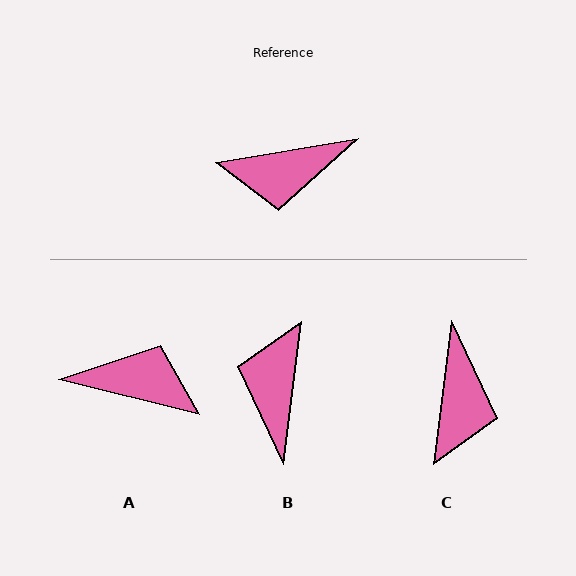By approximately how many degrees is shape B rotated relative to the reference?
Approximately 107 degrees clockwise.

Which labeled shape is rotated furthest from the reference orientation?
A, about 157 degrees away.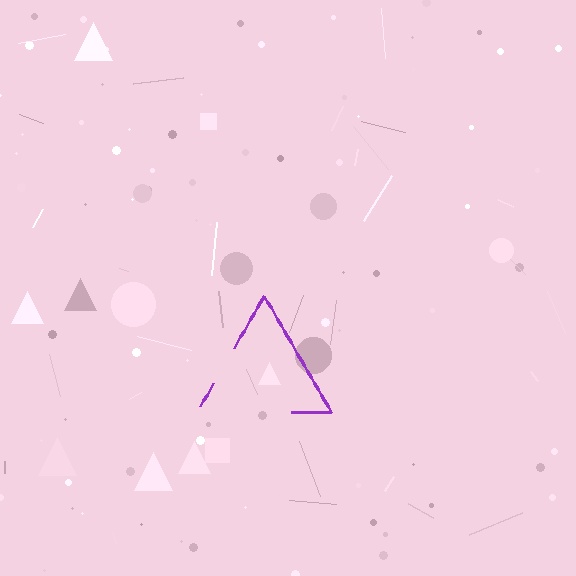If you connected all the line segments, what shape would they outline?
They would outline a triangle.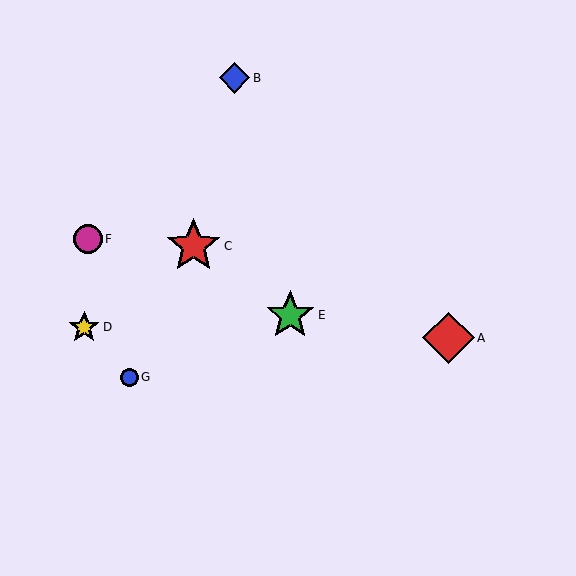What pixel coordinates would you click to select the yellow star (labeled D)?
Click at (84, 327) to select the yellow star D.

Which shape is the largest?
The red star (labeled C) is the largest.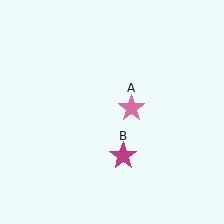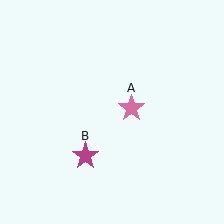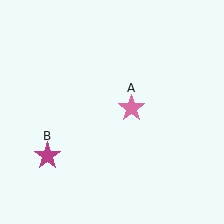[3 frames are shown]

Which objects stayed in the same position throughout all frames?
Pink star (object A) remained stationary.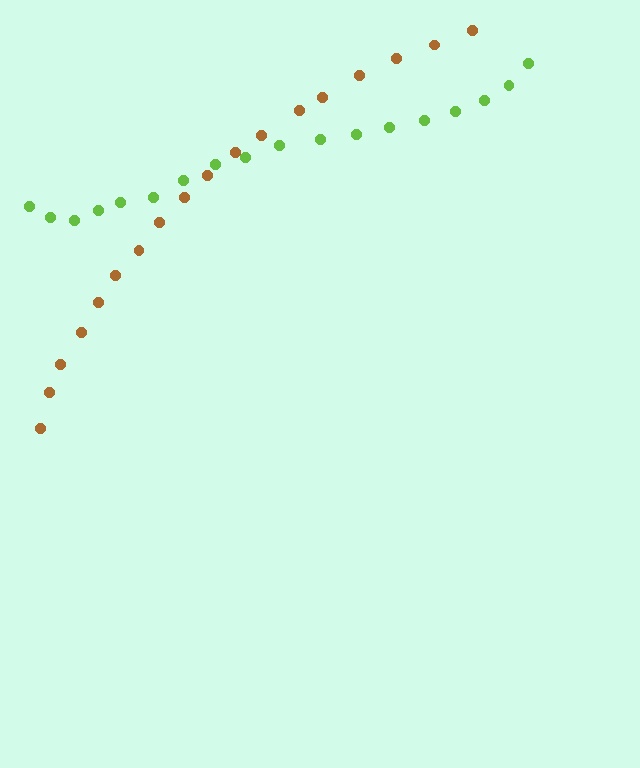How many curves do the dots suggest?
There are 2 distinct paths.